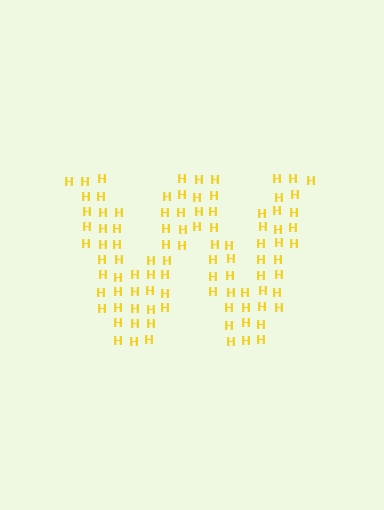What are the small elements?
The small elements are letter H's.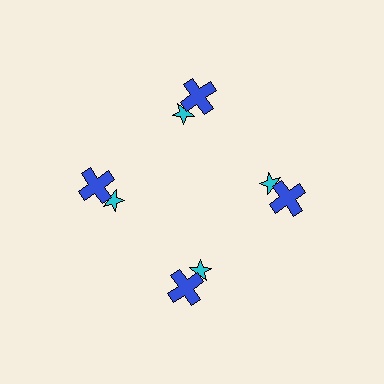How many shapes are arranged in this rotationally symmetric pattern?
There are 8 shapes, arranged in 4 groups of 2.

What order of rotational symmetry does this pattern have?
This pattern has 4-fold rotational symmetry.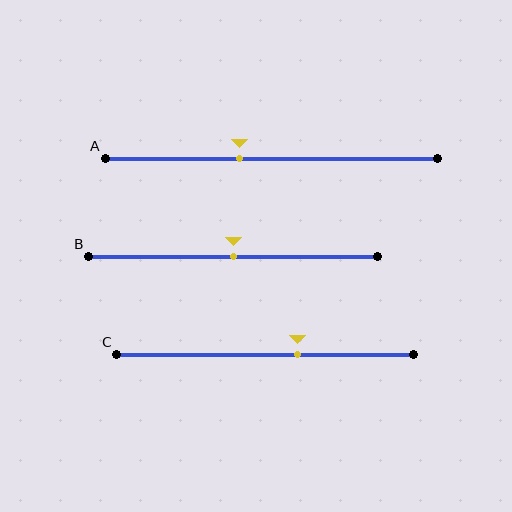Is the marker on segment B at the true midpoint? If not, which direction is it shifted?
Yes, the marker on segment B is at the true midpoint.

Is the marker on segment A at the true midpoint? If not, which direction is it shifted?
No, the marker on segment A is shifted to the left by about 9% of the segment length.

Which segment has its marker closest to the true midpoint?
Segment B has its marker closest to the true midpoint.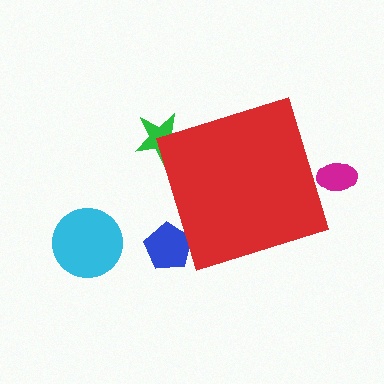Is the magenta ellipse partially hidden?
Yes, the magenta ellipse is partially hidden behind the red diamond.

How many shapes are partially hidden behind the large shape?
3 shapes are partially hidden.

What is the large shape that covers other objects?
A red diamond.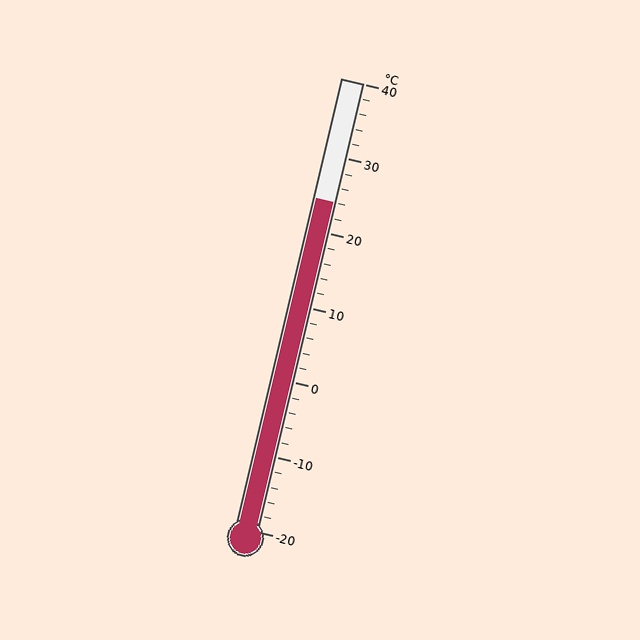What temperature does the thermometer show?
The thermometer shows approximately 24°C.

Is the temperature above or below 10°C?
The temperature is above 10°C.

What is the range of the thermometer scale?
The thermometer scale ranges from -20°C to 40°C.